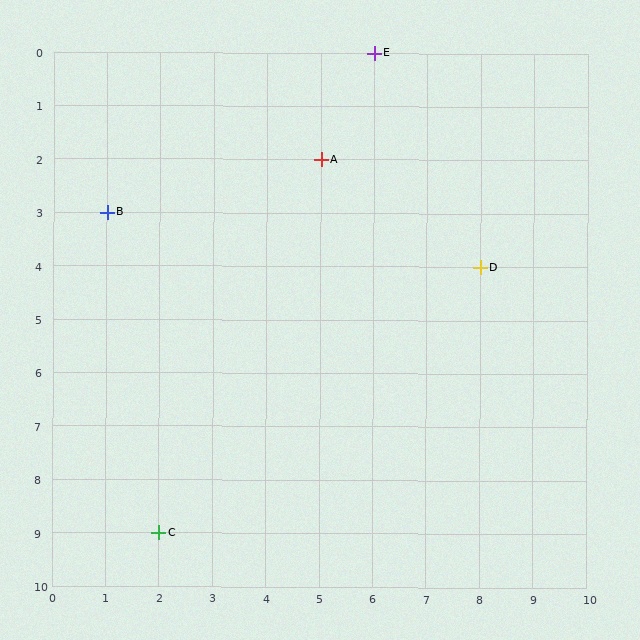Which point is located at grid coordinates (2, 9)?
Point C is at (2, 9).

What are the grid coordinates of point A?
Point A is at grid coordinates (5, 2).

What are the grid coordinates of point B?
Point B is at grid coordinates (1, 3).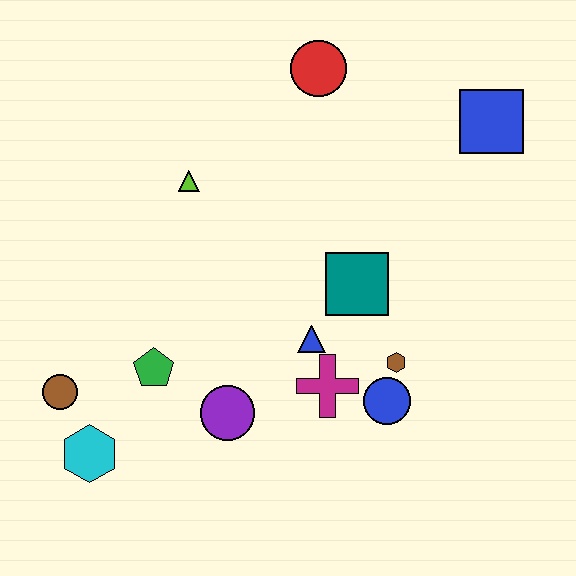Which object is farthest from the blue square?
The cyan hexagon is farthest from the blue square.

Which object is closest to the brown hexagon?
The blue circle is closest to the brown hexagon.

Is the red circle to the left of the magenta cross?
Yes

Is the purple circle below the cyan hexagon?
No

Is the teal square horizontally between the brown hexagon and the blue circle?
No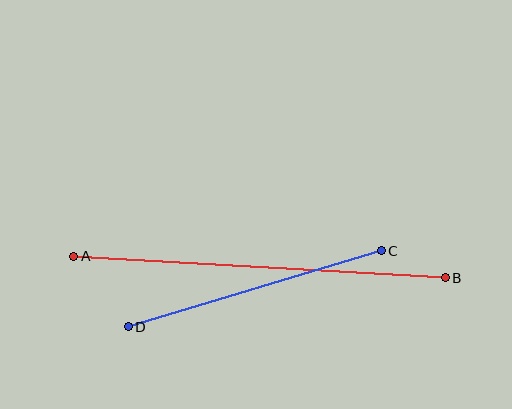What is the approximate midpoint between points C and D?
The midpoint is at approximately (255, 289) pixels.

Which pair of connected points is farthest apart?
Points A and B are farthest apart.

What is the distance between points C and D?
The distance is approximately 264 pixels.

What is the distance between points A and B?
The distance is approximately 372 pixels.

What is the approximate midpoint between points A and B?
The midpoint is at approximately (260, 267) pixels.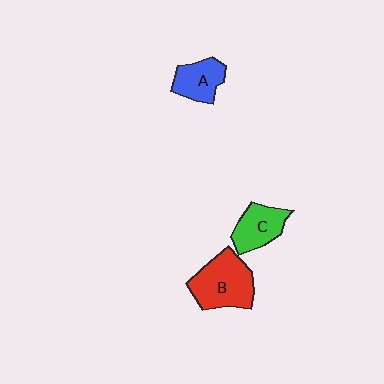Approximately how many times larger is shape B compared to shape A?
Approximately 1.6 times.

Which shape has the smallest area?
Shape A (blue).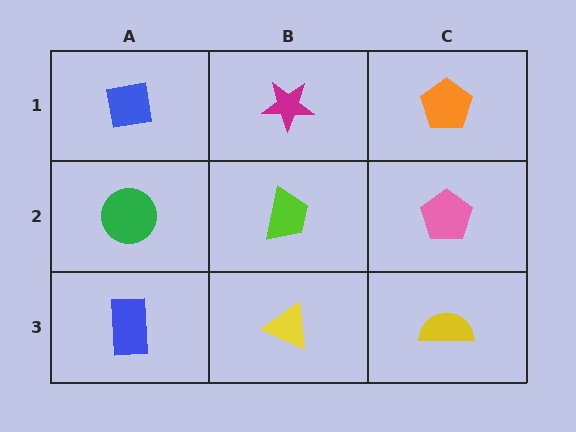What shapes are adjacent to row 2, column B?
A magenta star (row 1, column B), a yellow triangle (row 3, column B), a green circle (row 2, column A), a pink pentagon (row 2, column C).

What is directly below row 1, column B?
A lime trapezoid.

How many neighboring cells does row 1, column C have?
2.